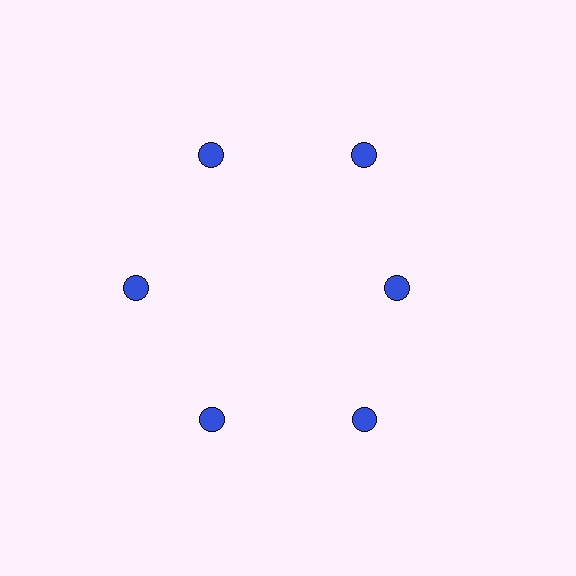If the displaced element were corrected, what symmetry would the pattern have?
It would have 6-fold rotational symmetry — the pattern would map onto itself every 60 degrees.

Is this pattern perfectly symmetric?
No. The 6 blue circles are arranged in a ring, but one element near the 3 o'clock position is pulled inward toward the center, breaking the 6-fold rotational symmetry.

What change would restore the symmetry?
The symmetry would be restored by moving it outward, back onto the ring so that all 6 circles sit at equal angles and equal distance from the center.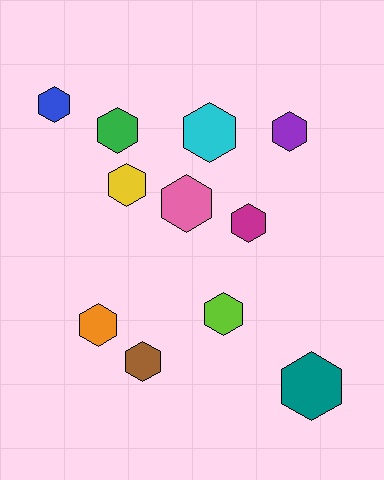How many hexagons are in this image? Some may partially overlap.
There are 11 hexagons.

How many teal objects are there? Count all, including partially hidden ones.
There is 1 teal object.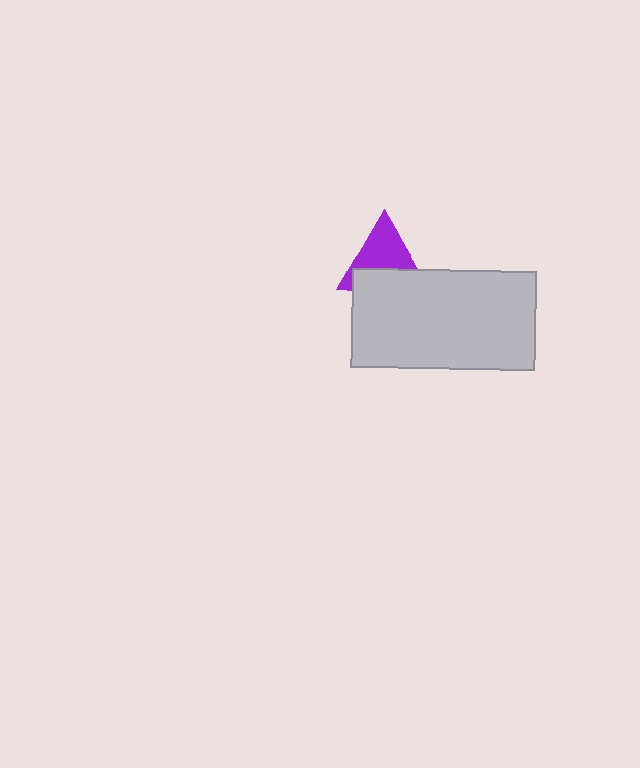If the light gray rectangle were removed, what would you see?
You would see the complete purple triangle.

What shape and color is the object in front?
The object in front is a light gray rectangle.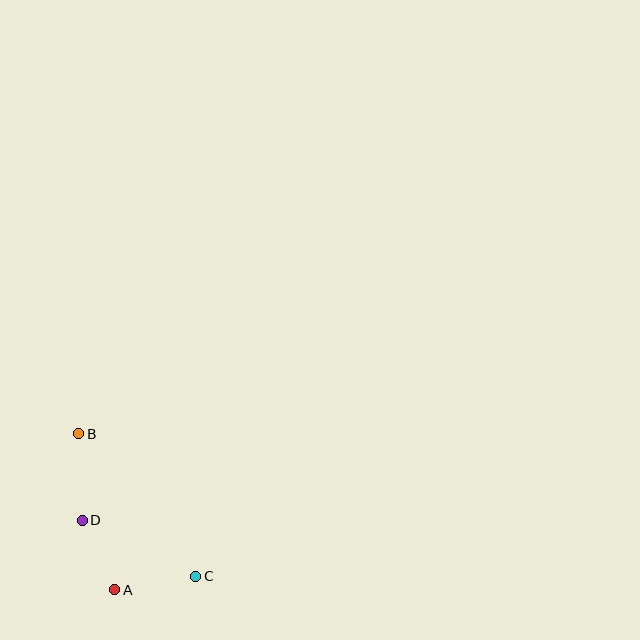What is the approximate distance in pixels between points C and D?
The distance between C and D is approximately 127 pixels.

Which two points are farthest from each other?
Points B and C are farthest from each other.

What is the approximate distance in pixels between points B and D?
The distance between B and D is approximately 87 pixels.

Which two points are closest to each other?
Points A and D are closest to each other.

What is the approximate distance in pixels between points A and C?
The distance between A and C is approximately 82 pixels.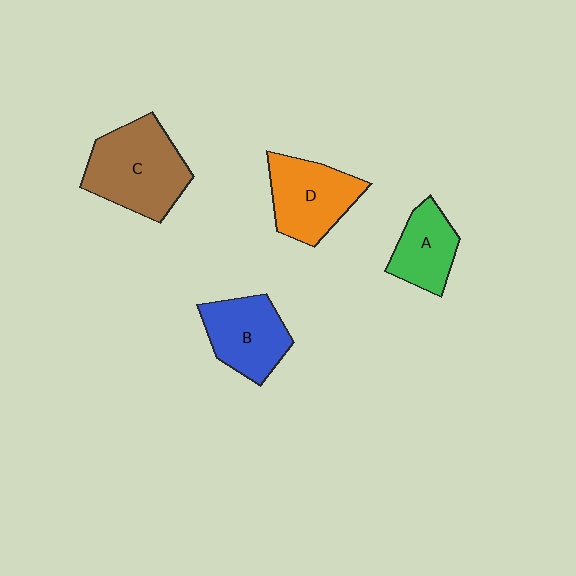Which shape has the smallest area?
Shape A (green).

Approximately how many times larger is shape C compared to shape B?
Approximately 1.4 times.